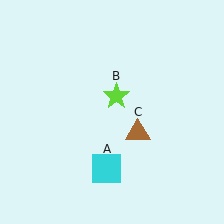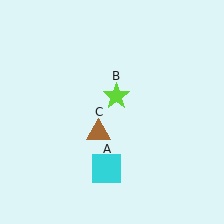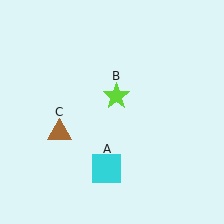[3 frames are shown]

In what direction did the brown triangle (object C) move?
The brown triangle (object C) moved left.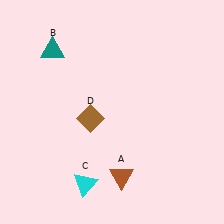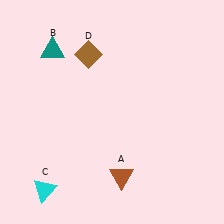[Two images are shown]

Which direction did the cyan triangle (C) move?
The cyan triangle (C) moved left.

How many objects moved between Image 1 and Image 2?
2 objects moved between the two images.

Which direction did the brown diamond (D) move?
The brown diamond (D) moved up.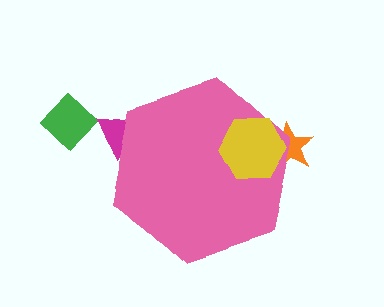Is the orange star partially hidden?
Yes, the orange star is partially hidden behind the pink hexagon.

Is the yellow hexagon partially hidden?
No, the yellow hexagon is fully visible.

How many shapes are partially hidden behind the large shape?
2 shapes are partially hidden.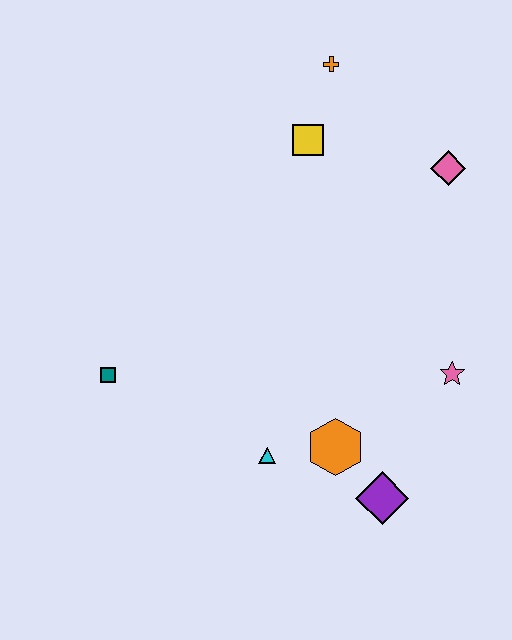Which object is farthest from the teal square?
The pink diamond is farthest from the teal square.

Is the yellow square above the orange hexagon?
Yes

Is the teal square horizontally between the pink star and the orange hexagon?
No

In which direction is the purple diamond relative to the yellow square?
The purple diamond is below the yellow square.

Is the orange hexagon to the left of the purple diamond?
Yes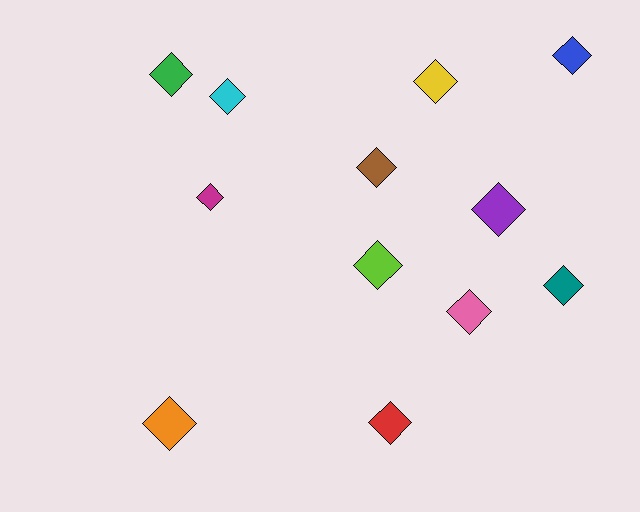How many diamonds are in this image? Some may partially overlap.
There are 12 diamonds.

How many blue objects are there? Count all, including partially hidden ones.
There is 1 blue object.